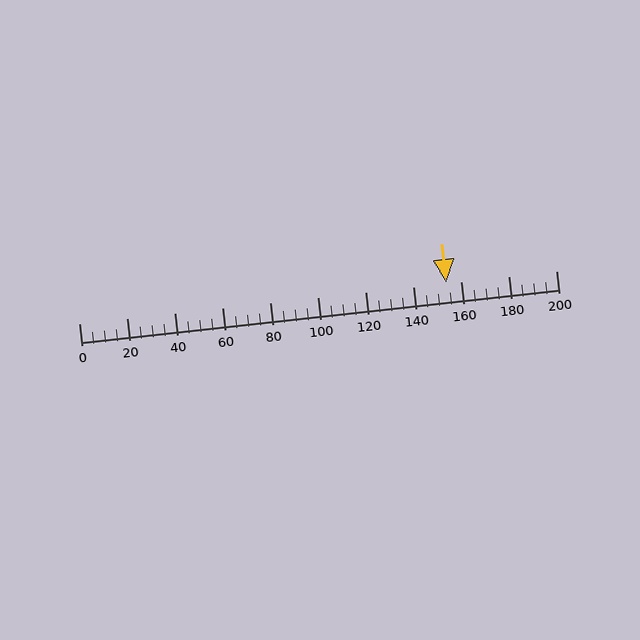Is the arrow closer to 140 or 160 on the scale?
The arrow is closer to 160.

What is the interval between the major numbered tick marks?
The major tick marks are spaced 20 units apart.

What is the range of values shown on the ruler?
The ruler shows values from 0 to 200.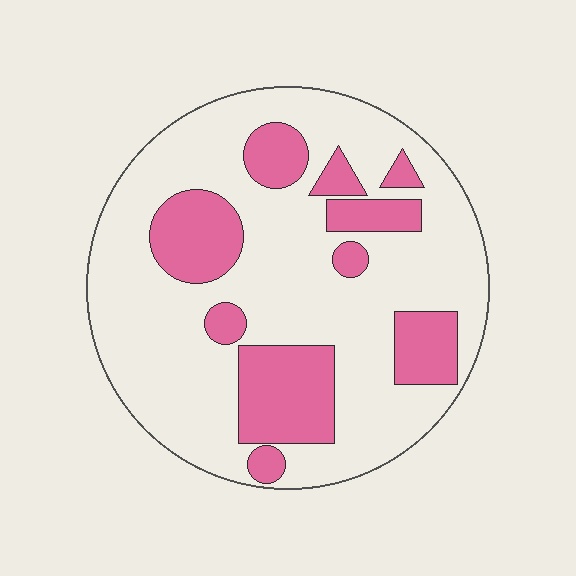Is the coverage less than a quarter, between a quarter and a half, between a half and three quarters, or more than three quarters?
Between a quarter and a half.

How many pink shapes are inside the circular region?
10.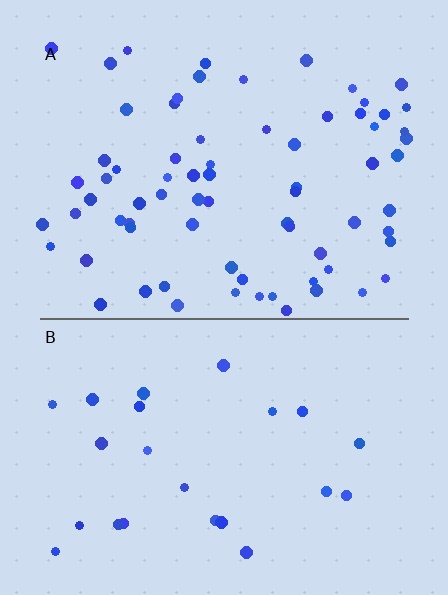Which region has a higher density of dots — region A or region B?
A (the top).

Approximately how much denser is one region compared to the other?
Approximately 3.0× — region A over region B.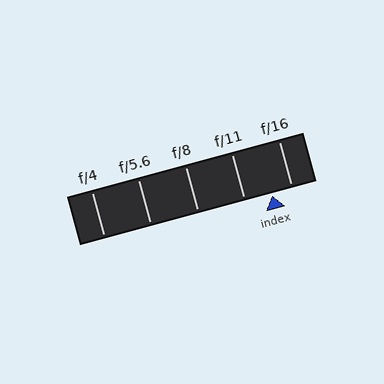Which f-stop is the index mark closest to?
The index mark is closest to f/16.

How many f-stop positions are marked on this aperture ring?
There are 5 f-stop positions marked.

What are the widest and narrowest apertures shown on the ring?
The widest aperture shown is f/4 and the narrowest is f/16.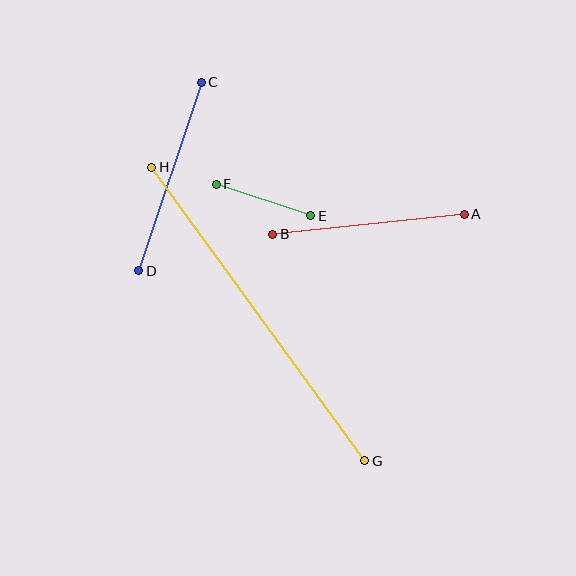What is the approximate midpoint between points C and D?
The midpoint is at approximately (170, 177) pixels.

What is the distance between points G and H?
The distance is approximately 363 pixels.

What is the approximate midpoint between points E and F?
The midpoint is at approximately (263, 200) pixels.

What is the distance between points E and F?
The distance is approximately 99 pixels.